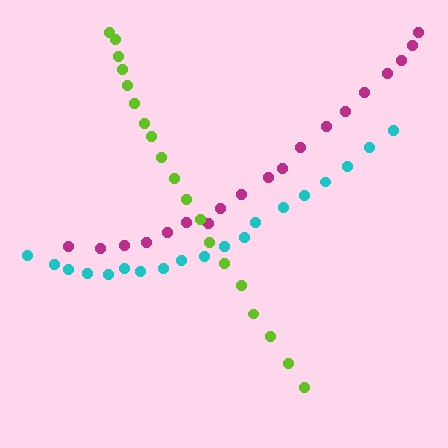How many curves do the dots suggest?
There are 3 distinct paths.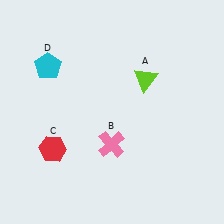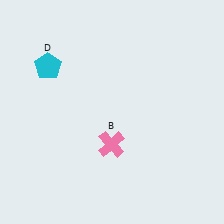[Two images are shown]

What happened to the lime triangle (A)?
The lime triangle (A) was removed in Image 2. It was in the top-right area of Image 1.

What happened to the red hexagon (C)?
The red hexagon (C) was removed in Image 2. It was in the bottom-left area of Image 1.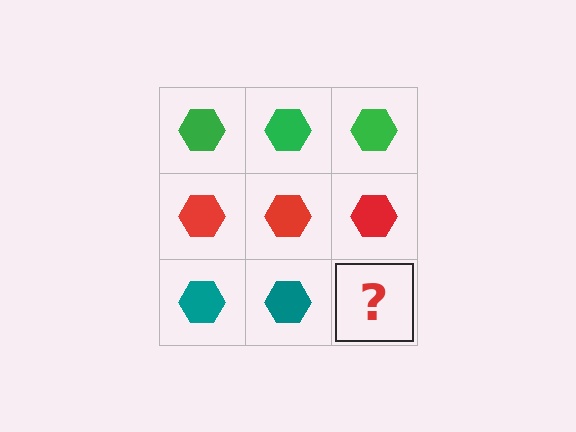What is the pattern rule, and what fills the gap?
The rule is that each row has a consistent color. The gap should be filled with a teal hexagon.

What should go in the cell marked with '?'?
The missing cell should contain a teal hexagon.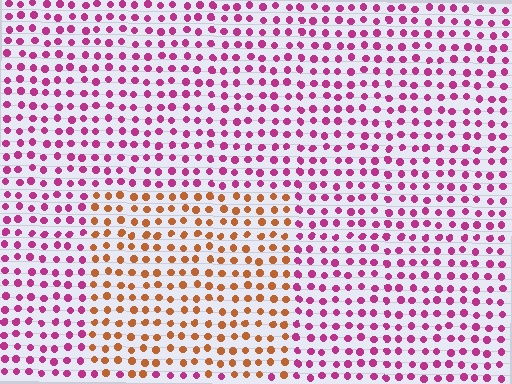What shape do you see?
I see a rectangle.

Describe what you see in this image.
The image is filled with small magenta elements in a uniform arrangement. A rectangle-shaped region is visible where the elements are tinted to a slightly different hue, forming a subtle color boundary.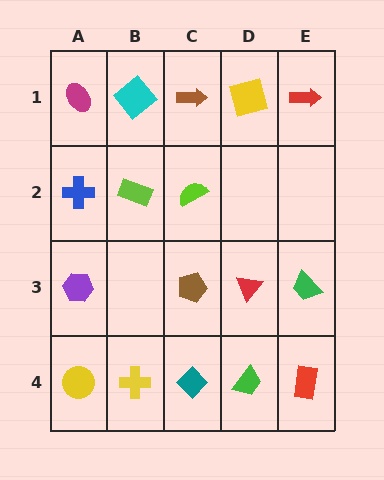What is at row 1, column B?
A cyan diamond.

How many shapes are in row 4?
5 shapes.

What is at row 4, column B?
A yellow cross.